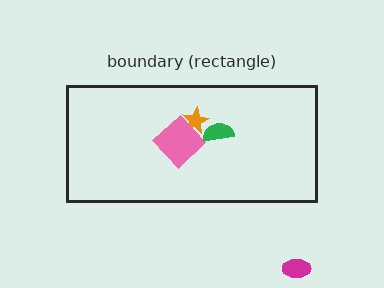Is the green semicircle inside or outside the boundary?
Inside.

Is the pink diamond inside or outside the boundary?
Inside.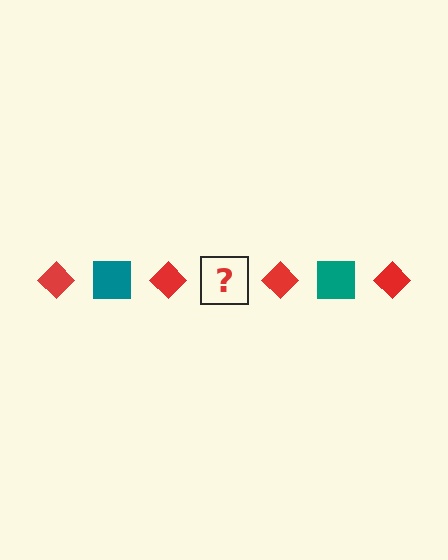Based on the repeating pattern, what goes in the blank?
The blank should be a teal square.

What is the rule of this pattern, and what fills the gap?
The rule is that the pattern alternates between red diamond and teal square. The gap should be filled with a teal square.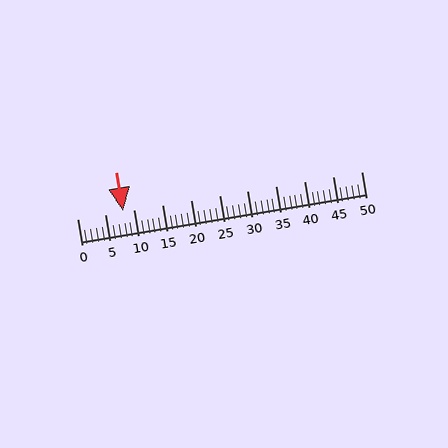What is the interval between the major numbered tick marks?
The major tick marks are spaced 5 units apart.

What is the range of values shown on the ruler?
The ruler shows values from 0 to 50.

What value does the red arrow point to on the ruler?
The red arrow points to approximately 8.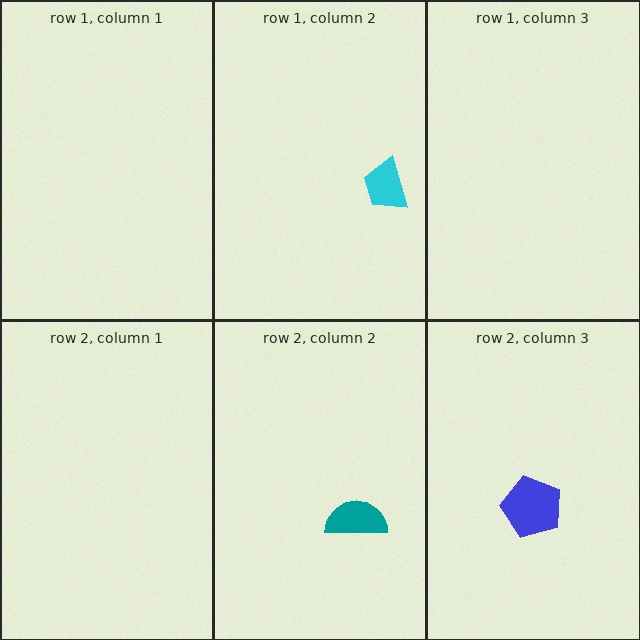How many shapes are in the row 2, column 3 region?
1.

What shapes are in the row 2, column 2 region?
The teal semicircle.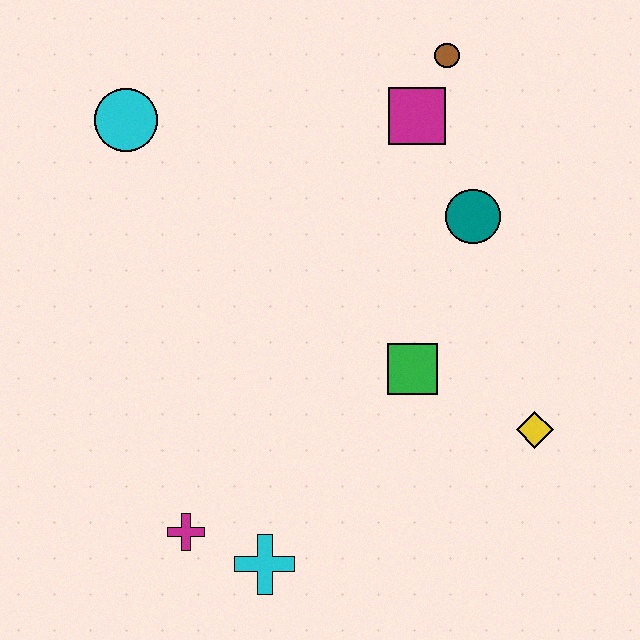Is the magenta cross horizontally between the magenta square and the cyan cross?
No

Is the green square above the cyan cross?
Yes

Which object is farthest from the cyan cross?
The brown circle is farthest from the cyan cross.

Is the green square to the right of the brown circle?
No